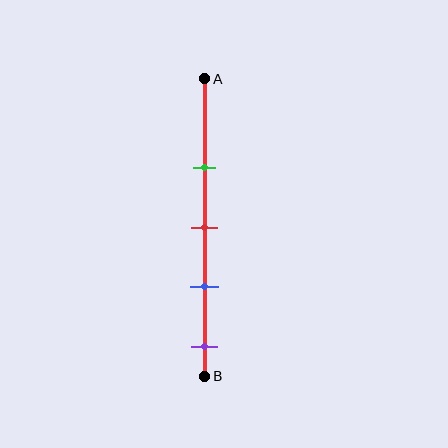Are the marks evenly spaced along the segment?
Yes, the marks are approximately evenly spaced.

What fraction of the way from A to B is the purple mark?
The purple mark is approximately 90% (0.9) of the way from A to B.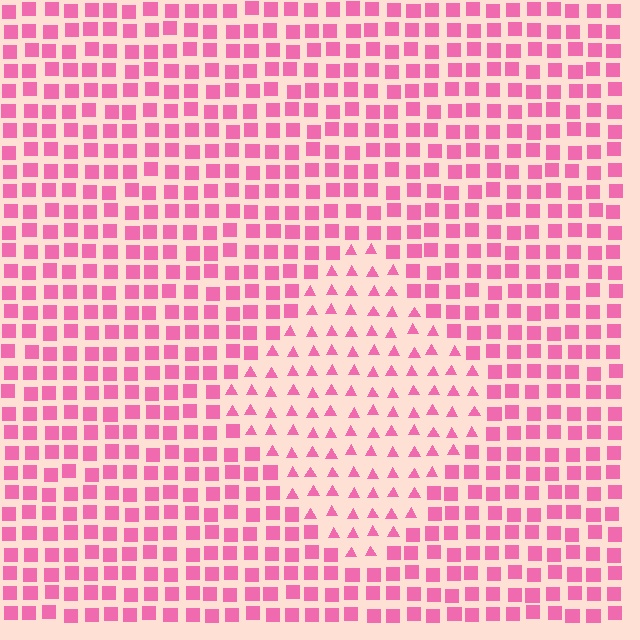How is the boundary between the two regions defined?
The boundary is defined by a change in element shape: triangles inside vs. squares outside. All elements share the same color and spacing.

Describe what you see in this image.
The image is filled with small pink elements arranged in a uniform grid. A diamond-shaped region contains triangles, while the surrounding area contains squares. The boundary is defined purely by the change in element shape.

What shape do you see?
I see a diamond.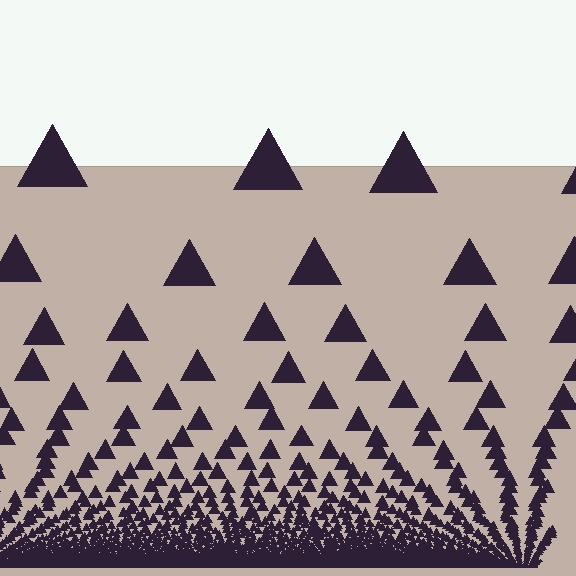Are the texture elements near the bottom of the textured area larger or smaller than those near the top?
Smaller. The gradient is inverted — elements near the bottom are smaller and denser.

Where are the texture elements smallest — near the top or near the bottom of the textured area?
Near the bottom.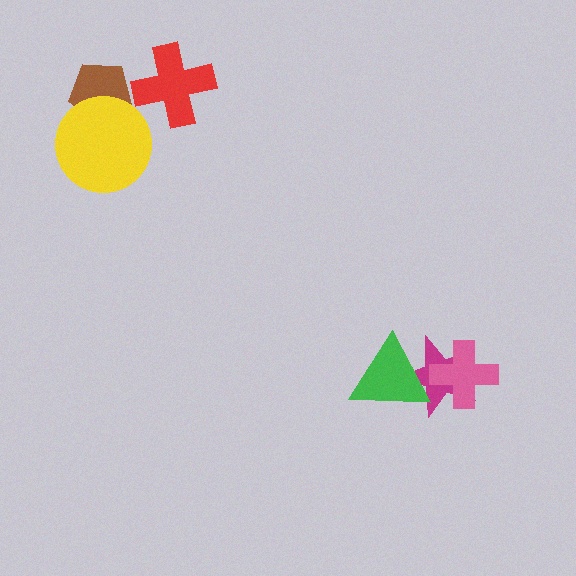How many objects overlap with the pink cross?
1 object overlaps with the pink cross.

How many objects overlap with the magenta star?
2 objects overlap with the magenta star.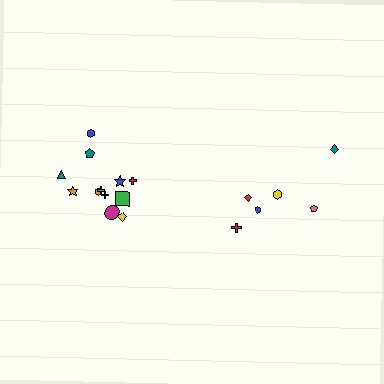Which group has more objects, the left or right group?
The left group.